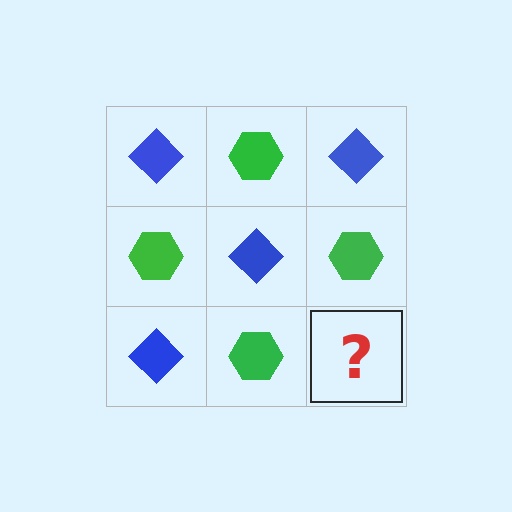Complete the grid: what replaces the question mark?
The question mark should be replaced with a blue diamond.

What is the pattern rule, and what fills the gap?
The rule is that it alternates blue diamond and green hexagon in a checkerboard pattern. The gap should be filled with a blue diamond.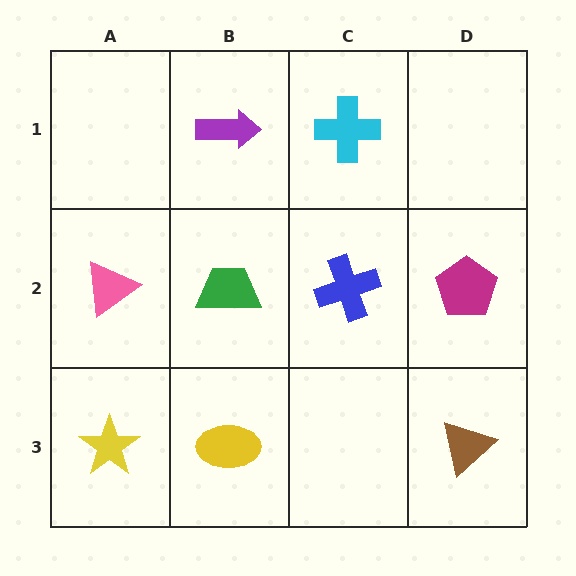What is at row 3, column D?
A brown triangle.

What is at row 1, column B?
A purple arrow.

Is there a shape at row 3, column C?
No, that cell is empty.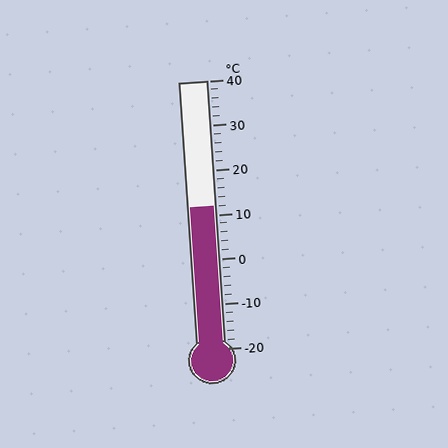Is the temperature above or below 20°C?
The temperature is below 20°C.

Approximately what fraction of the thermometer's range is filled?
The thermometer is filled to approximately 55% of its range.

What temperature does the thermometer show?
The thermometer shows approximately 12°C.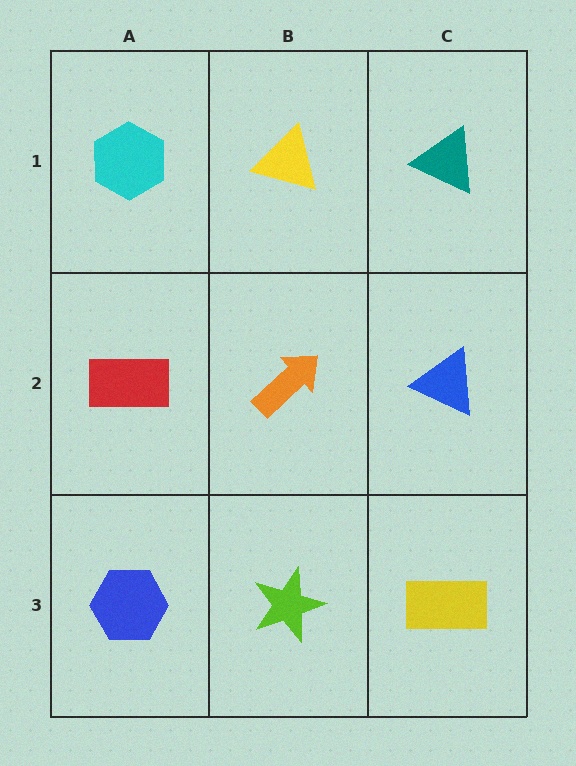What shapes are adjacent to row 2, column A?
A cyan hexagon (row 1, column A), a blue hexagon (row 3, column A), an orange arrow (row 2, column B).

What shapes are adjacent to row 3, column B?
An orange arrow (row 2, column B), a blue hexagon (row 3, column A), a yellow rectangle (row 3, column C).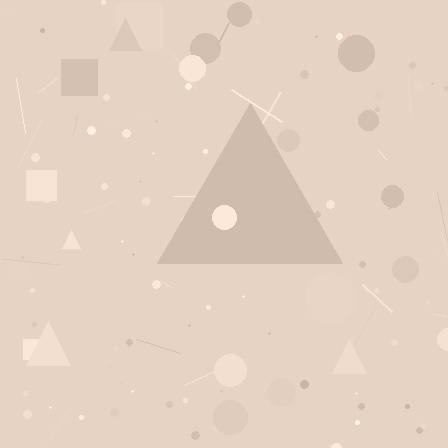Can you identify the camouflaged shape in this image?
The camouflaged shape is a triangle.